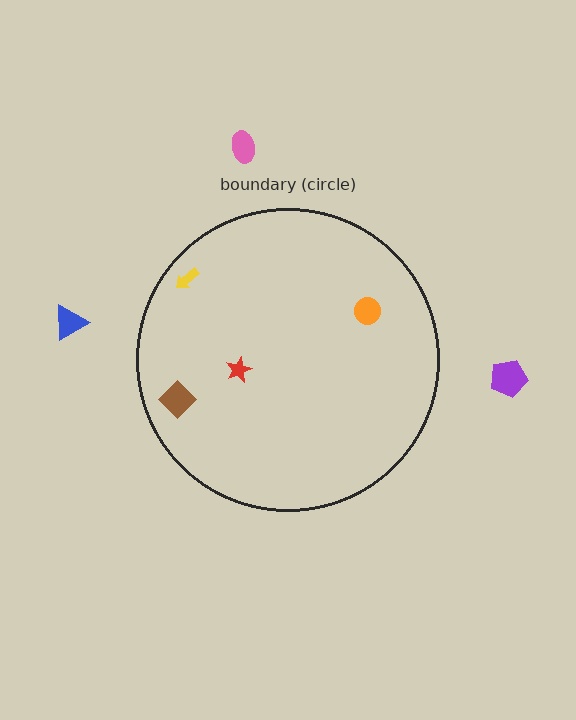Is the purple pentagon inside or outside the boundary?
Outside.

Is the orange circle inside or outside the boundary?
Inside.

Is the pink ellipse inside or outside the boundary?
Outside.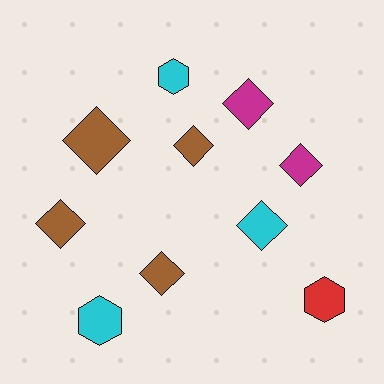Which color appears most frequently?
Brown, with 4 objects.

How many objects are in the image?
There are 10 objects.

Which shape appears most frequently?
Diamond, with 7 objects.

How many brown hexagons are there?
There are no brown hexagons.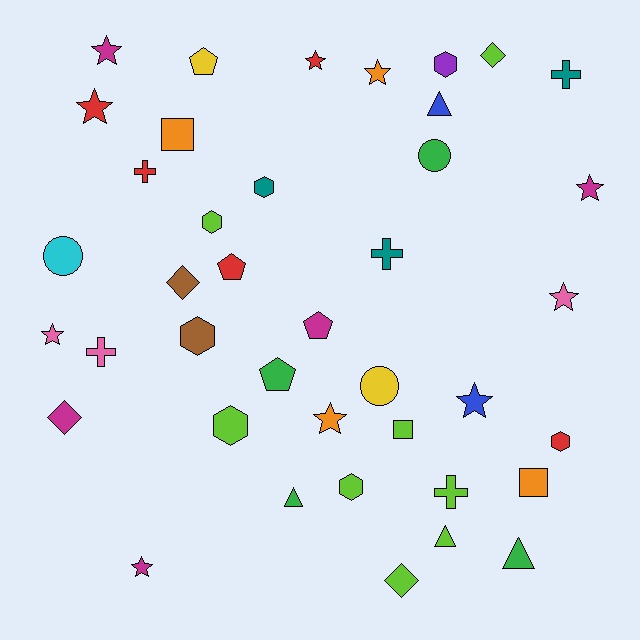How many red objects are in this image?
There are 5 red objects.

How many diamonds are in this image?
There are 4 diamonds.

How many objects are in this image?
There are 40 objects.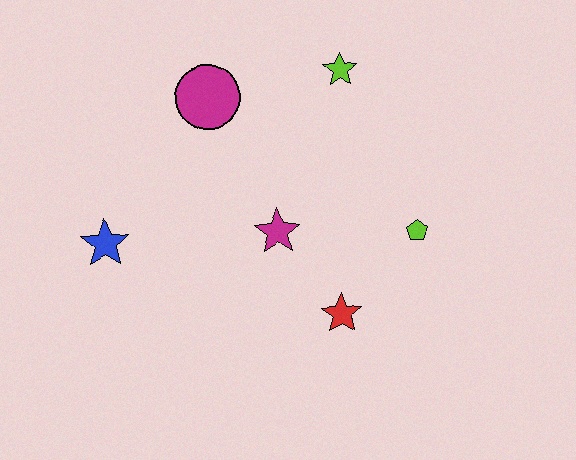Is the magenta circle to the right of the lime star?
No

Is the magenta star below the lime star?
Yes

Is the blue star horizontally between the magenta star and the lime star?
No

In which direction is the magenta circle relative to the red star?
The magenta circle is above the red star.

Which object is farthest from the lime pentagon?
The blue star is farthest from the lime pentagon.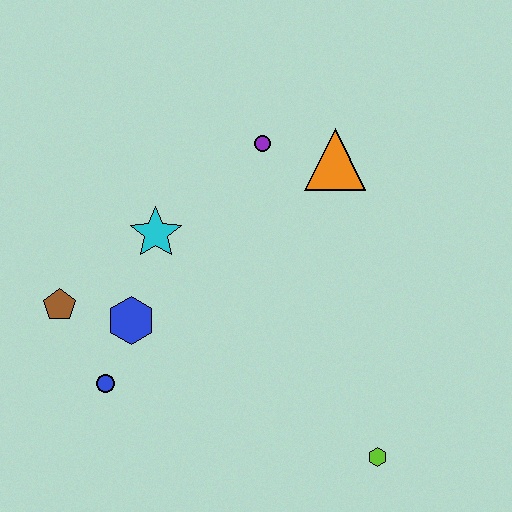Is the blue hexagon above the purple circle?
No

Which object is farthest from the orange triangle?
The blue circle is farthest from the orange triangle.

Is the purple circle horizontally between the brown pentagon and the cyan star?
No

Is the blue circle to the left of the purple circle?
Yes